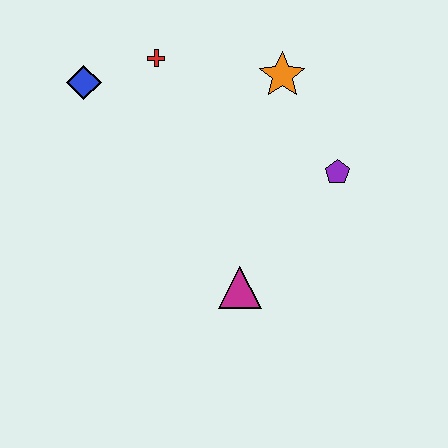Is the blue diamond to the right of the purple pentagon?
No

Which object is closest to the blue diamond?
The red cross is closest to the blue diamond.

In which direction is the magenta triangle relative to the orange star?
The magenta triangle is below the orange star.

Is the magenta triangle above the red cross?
No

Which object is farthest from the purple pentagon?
The blue diamond is farthest from the purple pentagon.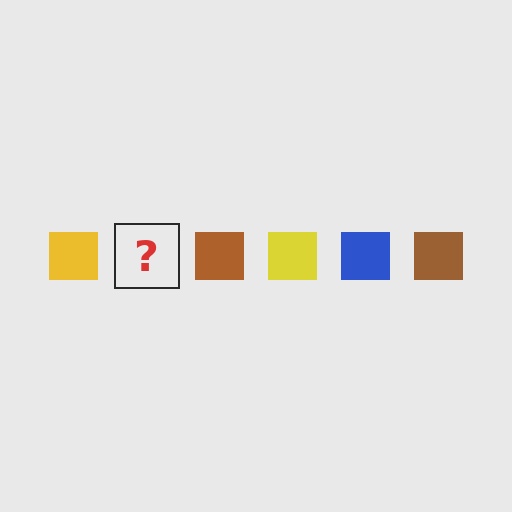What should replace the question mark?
The question mark should be replaced with a blue square.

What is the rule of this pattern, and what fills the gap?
The rule is that the pattern cycles through yellow, blue, brown squares. The gap should be filled with a blue square.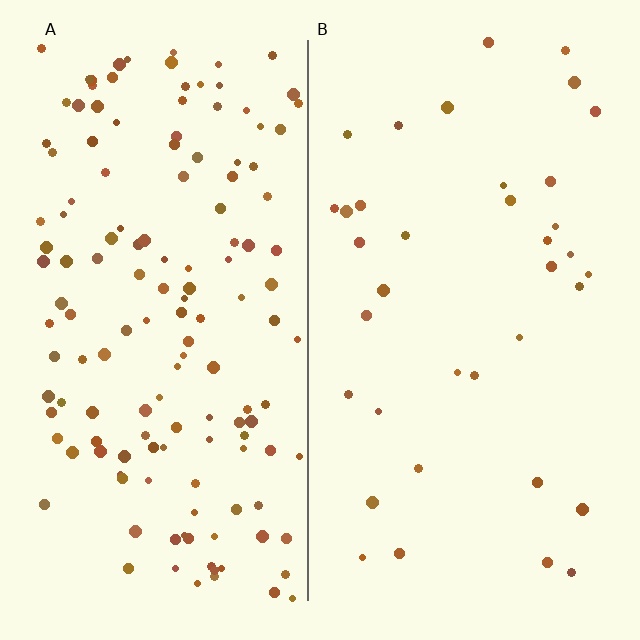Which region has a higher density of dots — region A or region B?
A (the left).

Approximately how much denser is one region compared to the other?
Approximately 3.9× — region A over region B.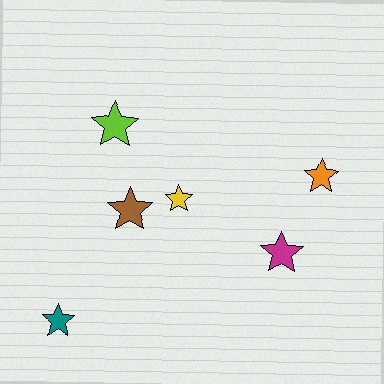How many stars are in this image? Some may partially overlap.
There are 6 stars.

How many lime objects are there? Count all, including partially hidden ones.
There is 1 lime object.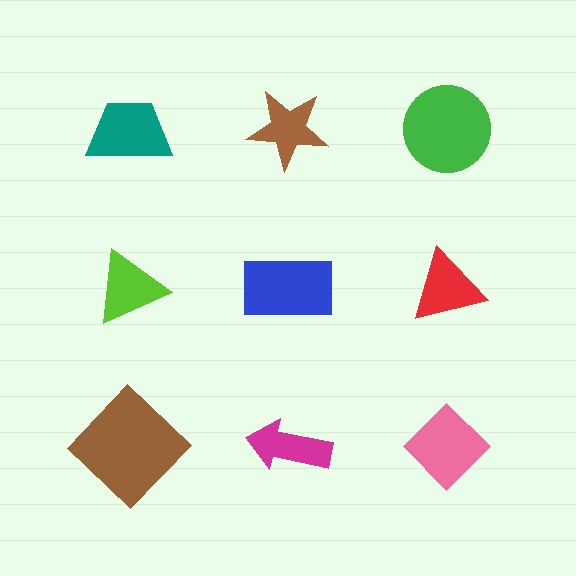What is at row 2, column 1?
A lime triangle.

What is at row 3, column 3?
A pink diamond.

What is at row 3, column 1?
A brown diamond.